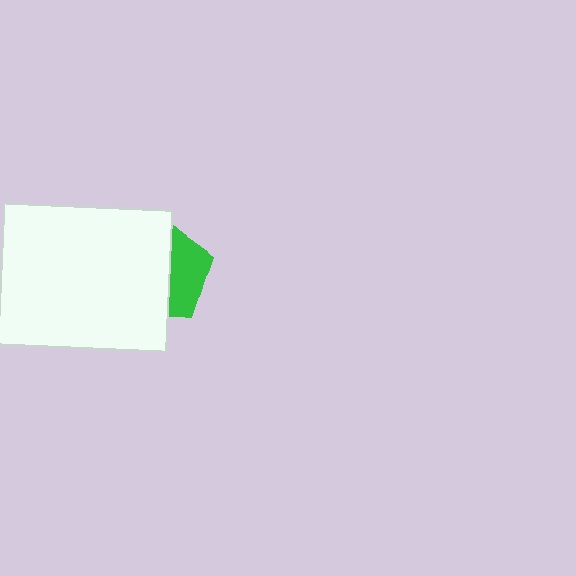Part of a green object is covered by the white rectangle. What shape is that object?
It is a pentagon.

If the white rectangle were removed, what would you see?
You would see the complete green pentagon.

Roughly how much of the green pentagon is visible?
A small part of it is visible (roughly 37%).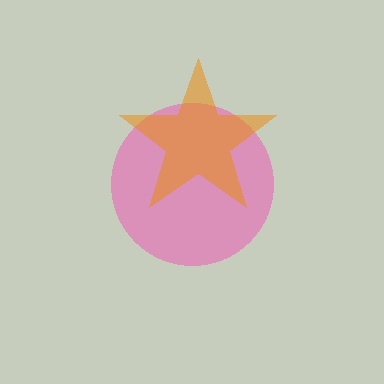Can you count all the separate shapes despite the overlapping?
Yes, there are 2 separate shapes.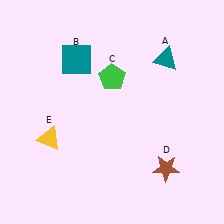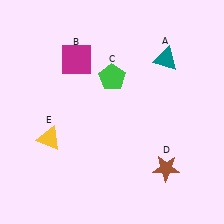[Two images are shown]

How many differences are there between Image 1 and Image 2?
There is 1 difference between the two images.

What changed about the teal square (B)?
In Image 1, B is teal. In Image 2, it changed to magenta.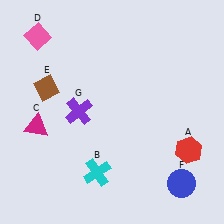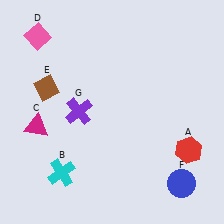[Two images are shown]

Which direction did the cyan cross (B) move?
The cyan cross (B) moved left.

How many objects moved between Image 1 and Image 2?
1 object moved between the two images.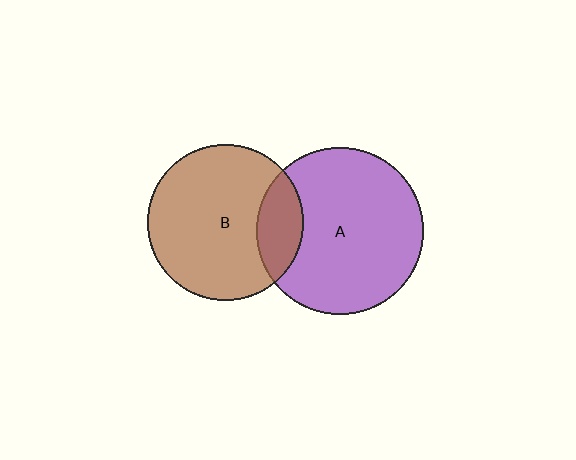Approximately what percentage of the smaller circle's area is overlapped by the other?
Approximately 20%.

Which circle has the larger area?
Circle A (purple).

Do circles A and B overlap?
Yes.